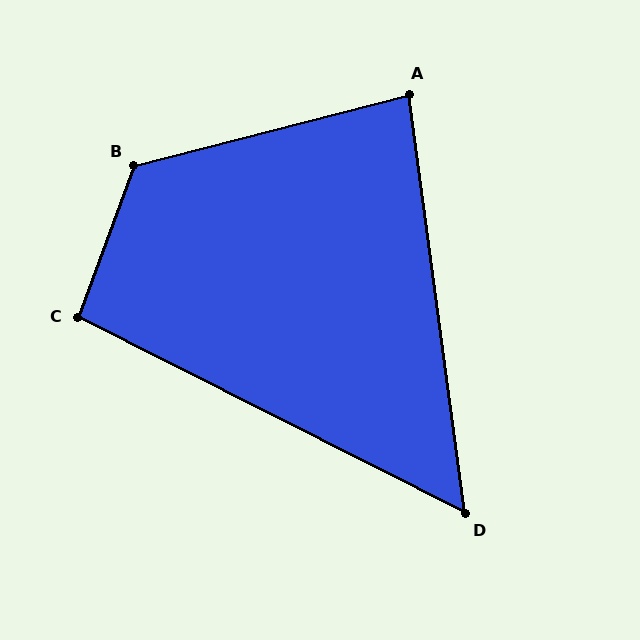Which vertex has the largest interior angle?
B, at approximately 124 degrees.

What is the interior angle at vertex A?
Approximately 83 degrees (acute).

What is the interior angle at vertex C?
Approximately 97 degrees (obtuse).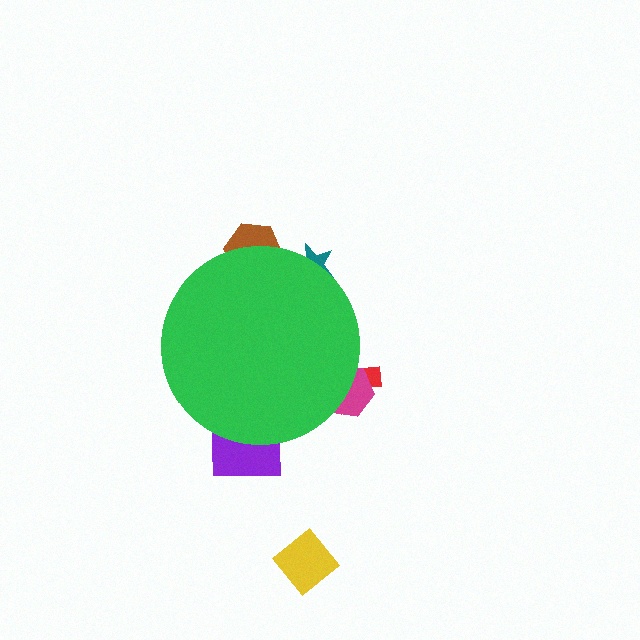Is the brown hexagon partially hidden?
Yes, the brown hexagon is partially hidden behind the green circle.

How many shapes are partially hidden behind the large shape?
5 shapes are partially hidden.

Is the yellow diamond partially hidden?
No, the yellow diamond is fully visible.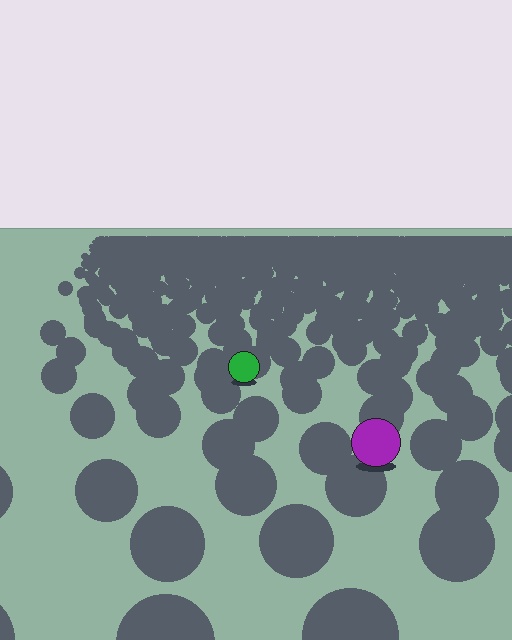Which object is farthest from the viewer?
The green circle is farthest from the viewer. It appears smaller and the ground texture around it is denser.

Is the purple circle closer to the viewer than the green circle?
Yes. The purple circle is closer — you can tell from the texture gradient: the ground texture is coarser near it.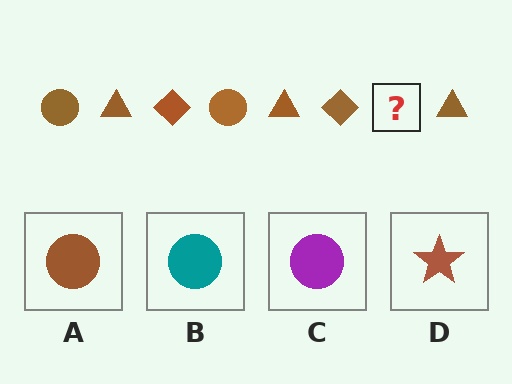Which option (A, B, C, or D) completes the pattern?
A.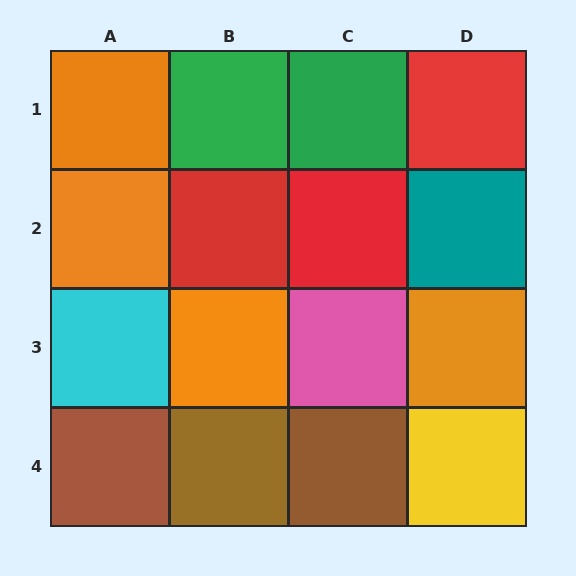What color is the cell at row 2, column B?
Red.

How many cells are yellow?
1 cell is yellow.